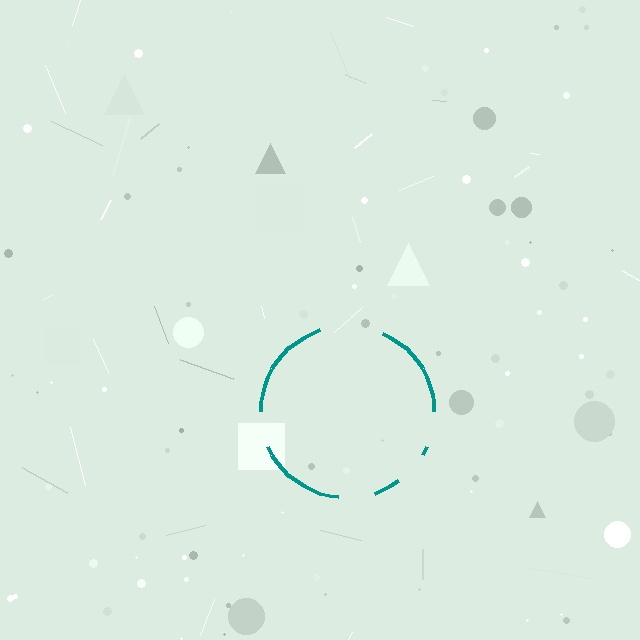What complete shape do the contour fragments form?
The contour fragments form a circle.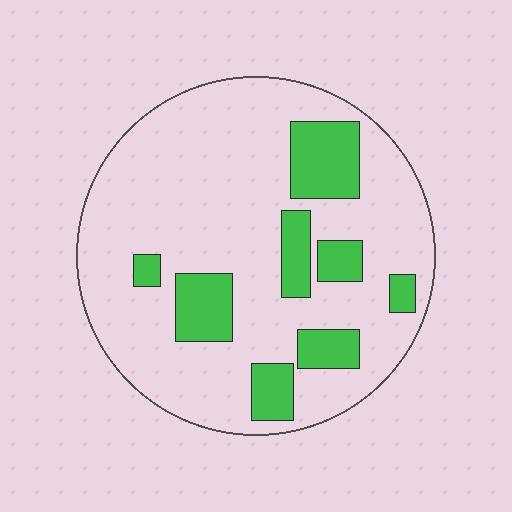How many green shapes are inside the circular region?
8.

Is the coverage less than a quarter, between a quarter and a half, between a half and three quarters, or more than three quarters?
Less than a quarter.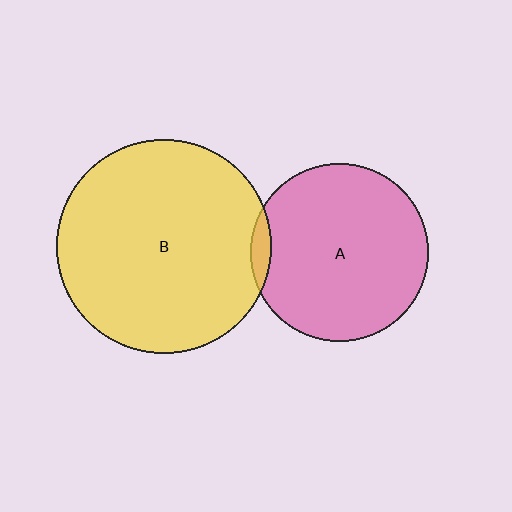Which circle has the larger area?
Circle B (yellow).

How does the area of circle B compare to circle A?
Approximately 1.5 times.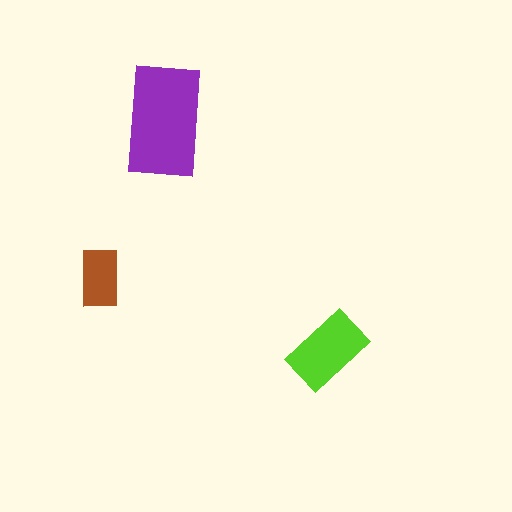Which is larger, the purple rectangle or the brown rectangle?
The purple one.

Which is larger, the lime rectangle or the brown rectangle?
The lime one.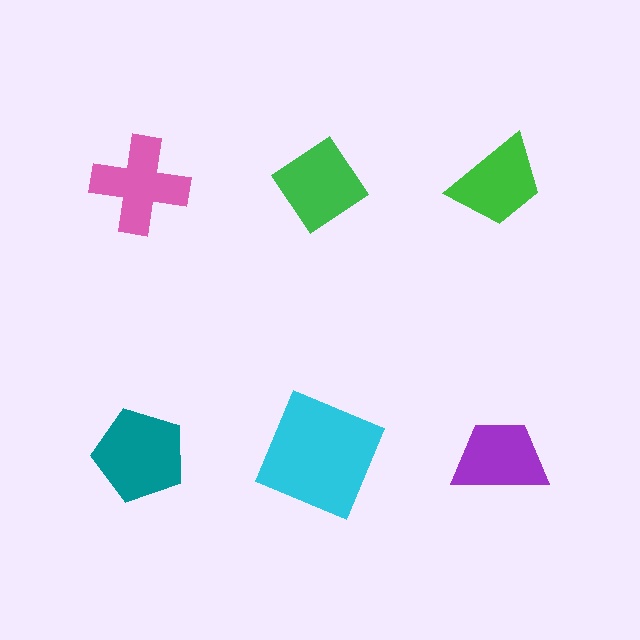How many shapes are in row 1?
3 shapes.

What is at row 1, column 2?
A green diamond.